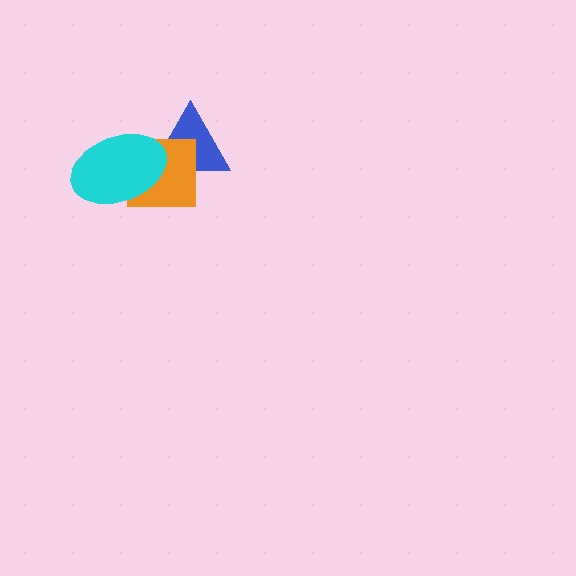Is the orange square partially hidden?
Yes, it is partially covered by another shape.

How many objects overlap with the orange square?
2 objects overlap with the orange square.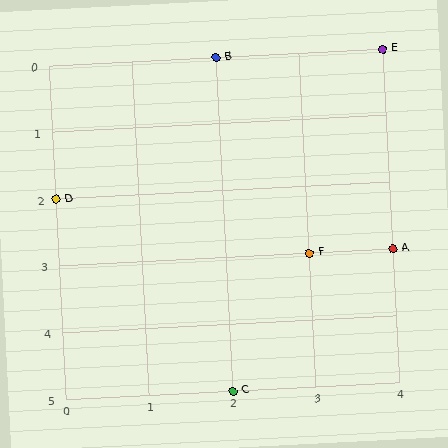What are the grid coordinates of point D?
Point D is at grid coordinates (0, 2).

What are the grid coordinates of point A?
Point A is at grid coordinates (4, 3).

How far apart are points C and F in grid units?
Points C and F are 1 column and 2 rows apart (about 2.2 grid units diagonally).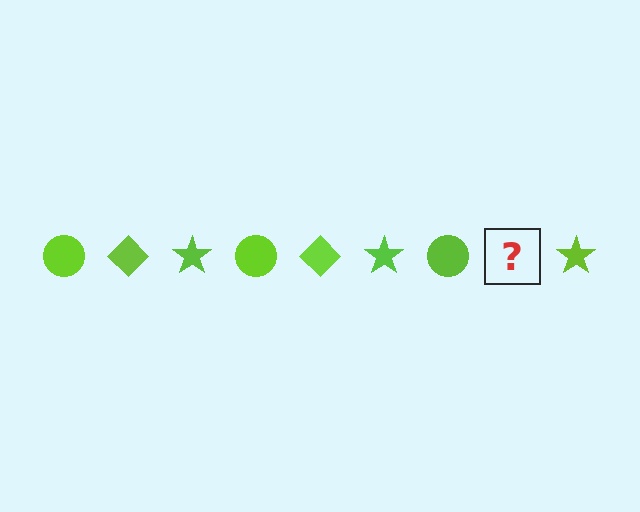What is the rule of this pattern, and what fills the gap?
The rule is that the pattern cycles through circle, diamond, star shapes in lime. The gap should be filled with a lime diamond.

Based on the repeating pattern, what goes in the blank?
The blank should be a lime diamond.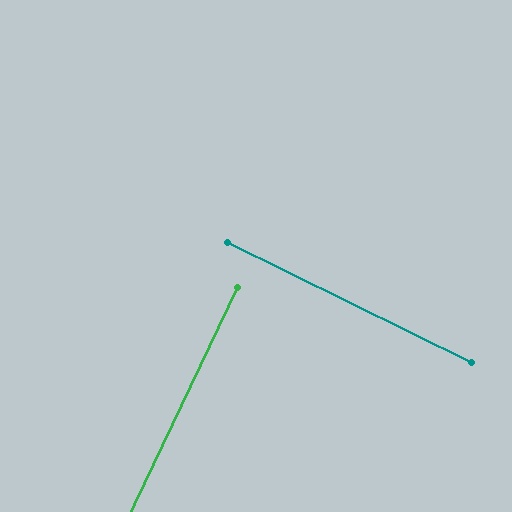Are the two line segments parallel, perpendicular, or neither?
Perpendicular — they meet at approximately 89°.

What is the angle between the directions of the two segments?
Approximately 89 degrees.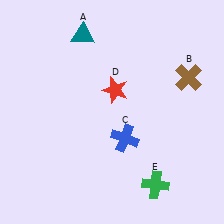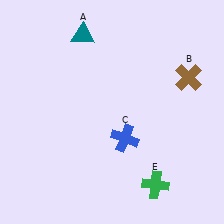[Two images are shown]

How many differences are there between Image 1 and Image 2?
There is 1 difference between the two images.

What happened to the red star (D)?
The red star (D) was removed in Image 2. It was in the top-right area of Image 1.